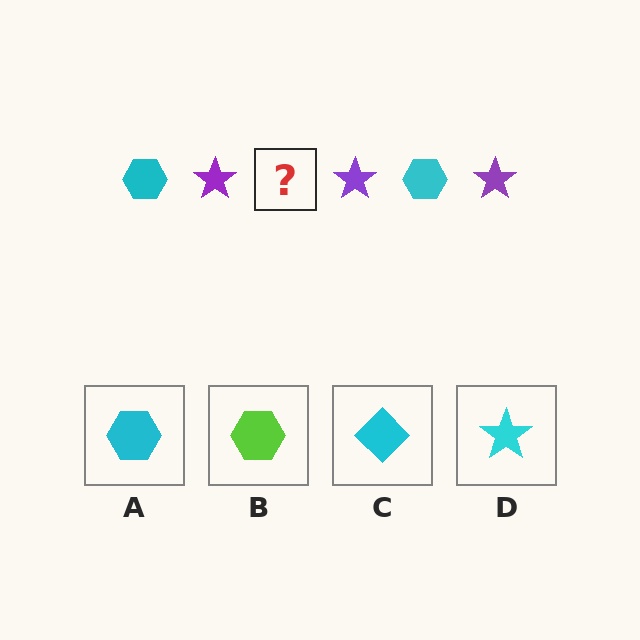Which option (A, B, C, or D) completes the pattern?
A.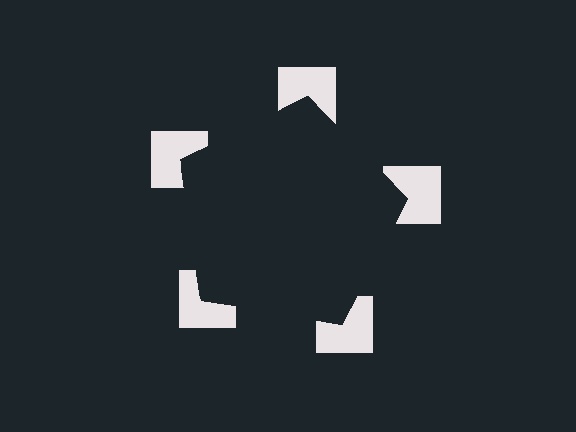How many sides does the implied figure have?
5 sides.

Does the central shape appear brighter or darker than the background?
It typically appears slightly darker than the background, even though no actual brightness change is drawn.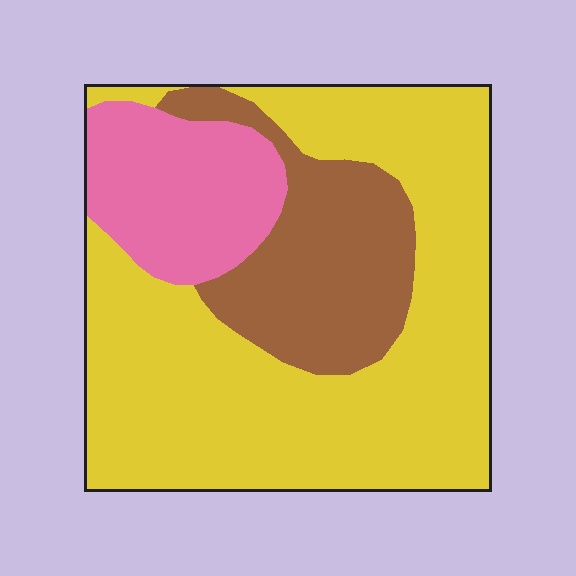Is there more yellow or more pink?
Yellow.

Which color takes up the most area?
Yellow, at roughly 60%.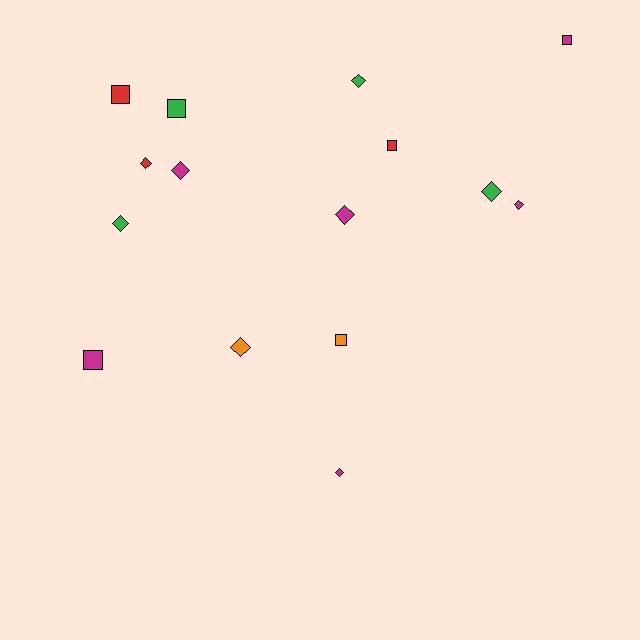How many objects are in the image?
There are 15 objects.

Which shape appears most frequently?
Diamond, with 9 objects.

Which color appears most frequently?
Magenta, with 6 objects.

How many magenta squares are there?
There are 2 magenta squares.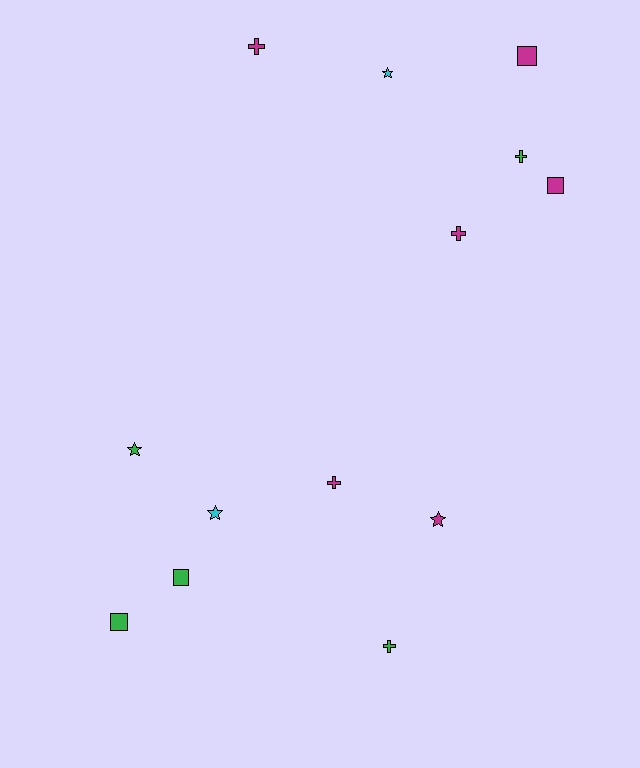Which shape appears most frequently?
Cross, with 5 objects.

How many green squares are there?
There are 2 green squares.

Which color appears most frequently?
Magenta, with 6 objects.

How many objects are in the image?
There are 13 objects.